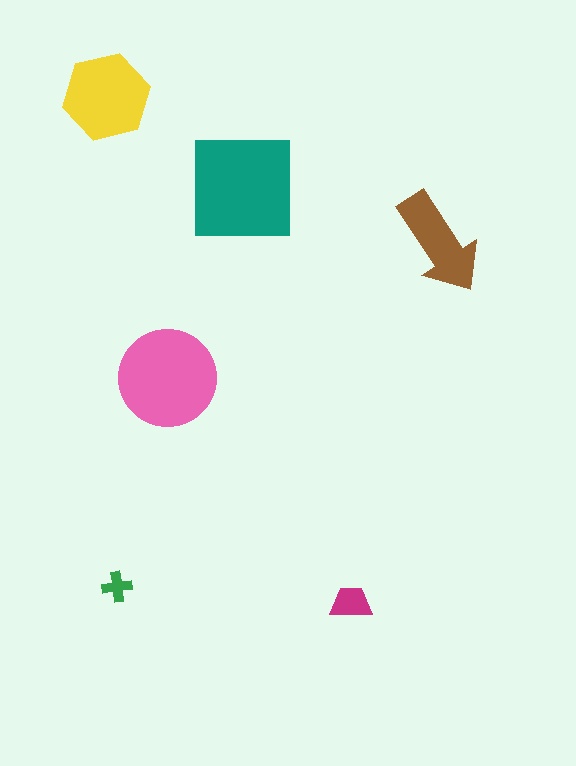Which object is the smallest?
The green cross.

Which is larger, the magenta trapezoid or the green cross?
The magenta trapezoid.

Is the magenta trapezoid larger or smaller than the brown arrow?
Smaller.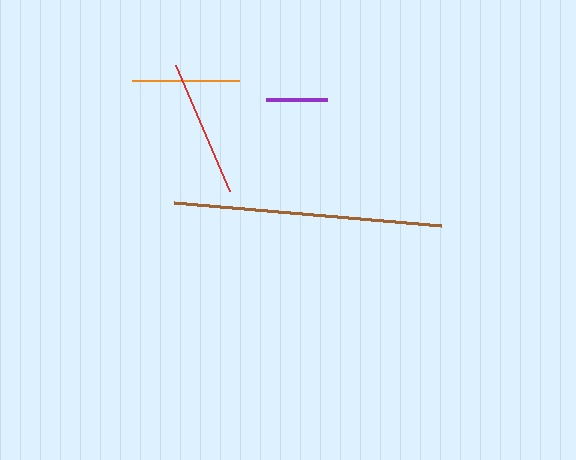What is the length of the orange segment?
The orange segment is approximately 107 pixels long.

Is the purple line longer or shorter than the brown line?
The brown line is longer than the purple line.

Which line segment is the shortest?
The purple line is the shortest at approximately 60 pixels.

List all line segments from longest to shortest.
From longest to shortest: brown, red, orange, purple.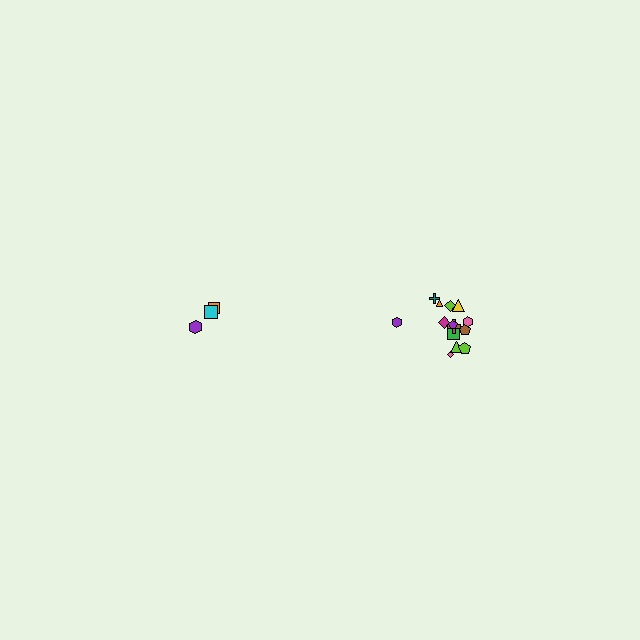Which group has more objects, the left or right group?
The right group.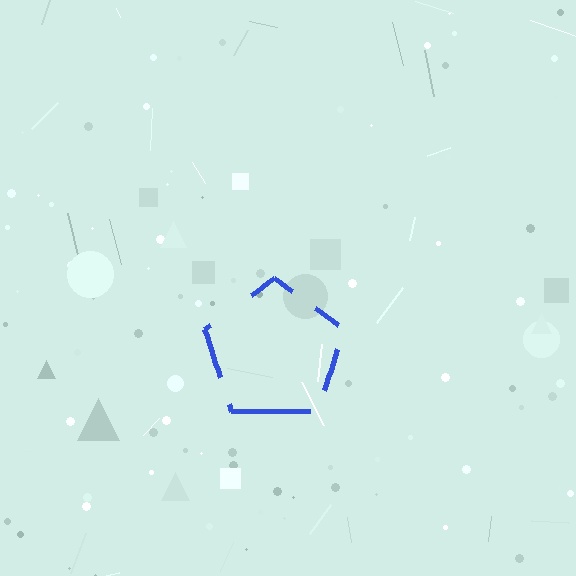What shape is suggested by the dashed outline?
The dashed outline suggests a pentagon.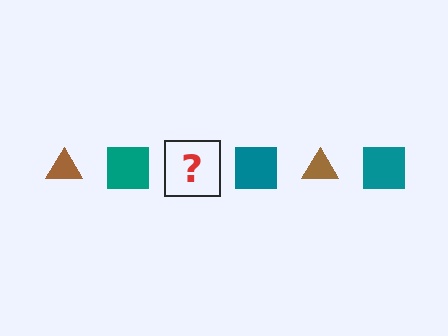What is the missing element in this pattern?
The missing element is a brown triangle.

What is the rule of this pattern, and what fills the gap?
The rule is that the pattern alternates between brown triangle and teal square. The gap should be filled with a brown triangle.